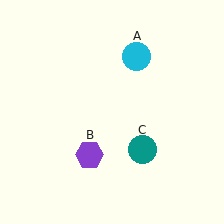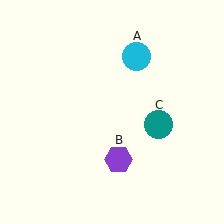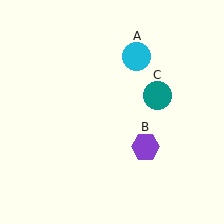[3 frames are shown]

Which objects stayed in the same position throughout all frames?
Cyan circle (object A) remained stationary.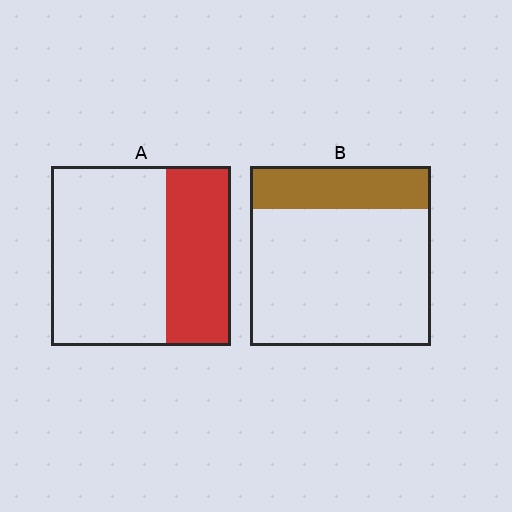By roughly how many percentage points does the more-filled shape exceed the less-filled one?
By roughly 10 percentage points (A over B).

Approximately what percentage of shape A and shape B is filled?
A is approximately 35% and B is approximately 25%.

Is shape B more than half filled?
No.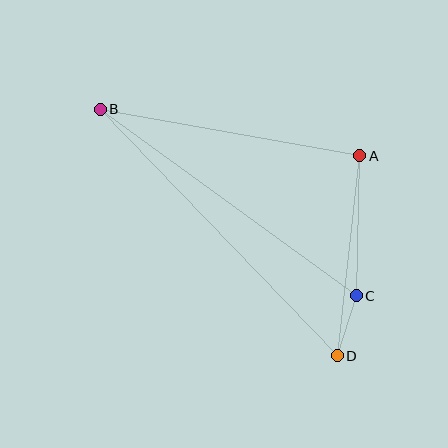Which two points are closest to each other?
Points C and D are closest to each other.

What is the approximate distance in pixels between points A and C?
The distance between A and C is approximately 140 pixels.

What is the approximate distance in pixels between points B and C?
The distance between B and C is approximately 317 pixels.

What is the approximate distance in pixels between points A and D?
The distance between A and D is approximately 201 pixels.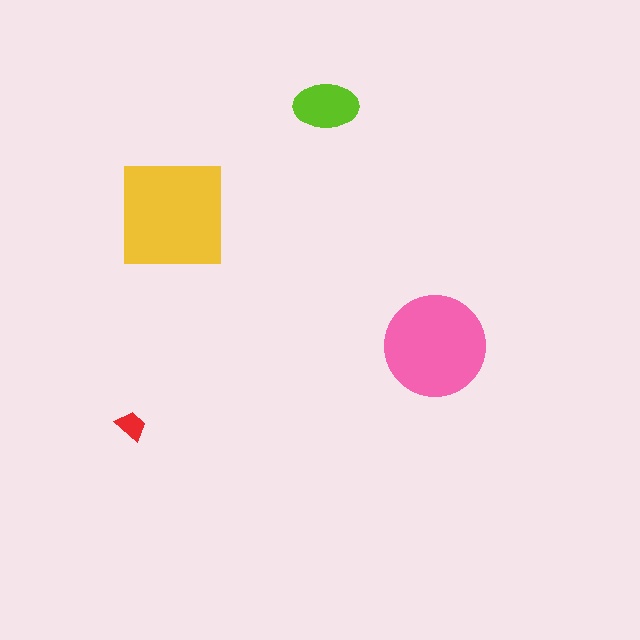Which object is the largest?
The yellow square.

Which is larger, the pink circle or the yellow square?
The yellow square.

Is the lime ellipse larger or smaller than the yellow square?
Smaller.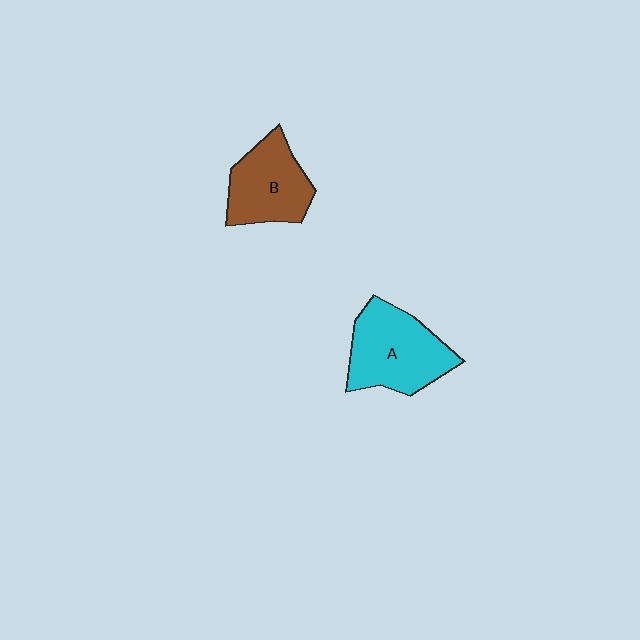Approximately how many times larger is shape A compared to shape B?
Approximately 1.2 times.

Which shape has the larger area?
Shape A (cyan).